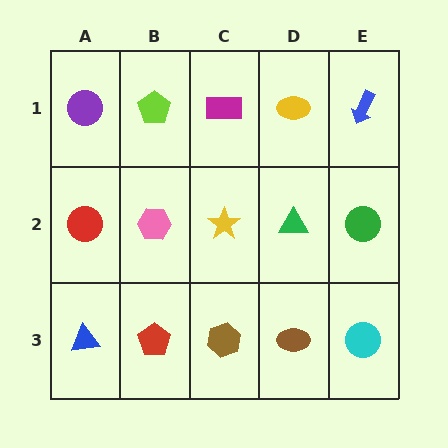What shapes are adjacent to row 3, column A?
A red circle (row 2, column A), a red pentagon (row 3, column B).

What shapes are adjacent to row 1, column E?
A green circle (row 2, column E), a yellow ellipse (row 1, column D).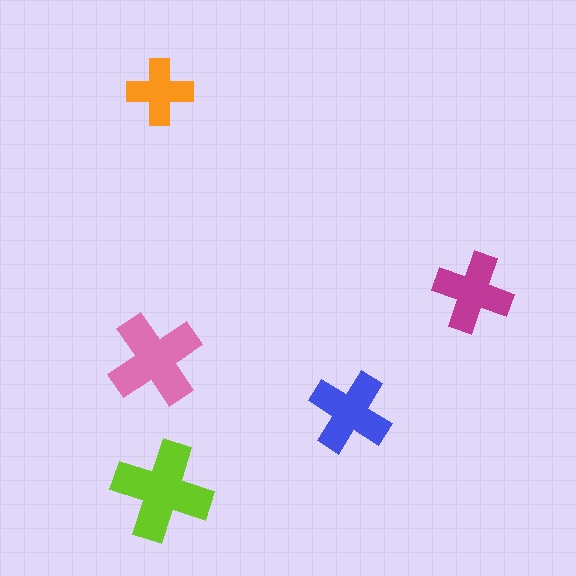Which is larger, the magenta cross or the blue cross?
The blue one.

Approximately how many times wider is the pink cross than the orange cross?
About 1.5 times wider.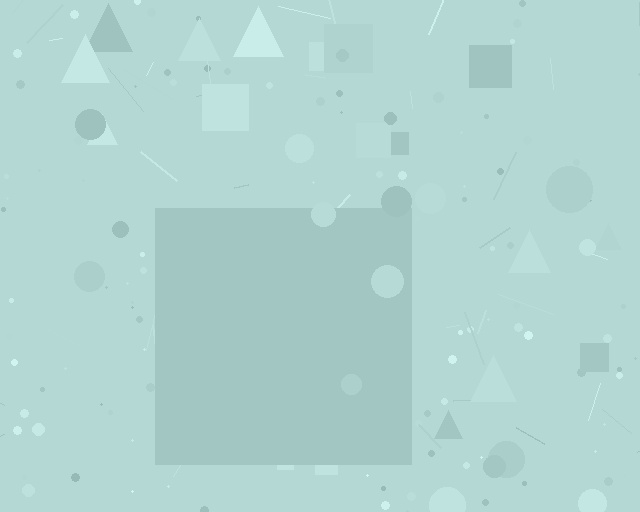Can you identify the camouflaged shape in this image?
The camouflaged shape is a square.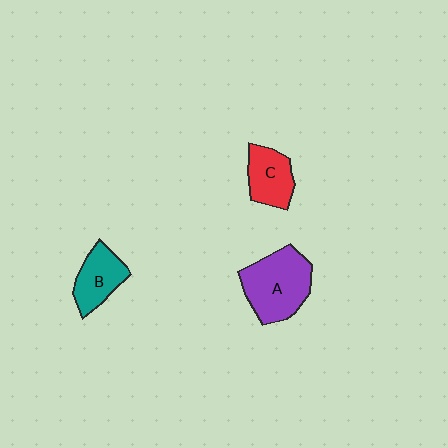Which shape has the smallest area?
Shape C (red).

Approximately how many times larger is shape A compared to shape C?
Approximately 1.6 times.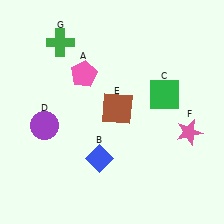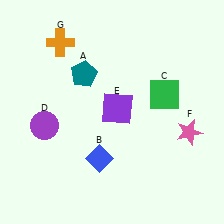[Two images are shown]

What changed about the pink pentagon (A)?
In Image 1, A is pink. In Image 2, it changed to teal.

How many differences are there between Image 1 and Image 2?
There are 3 differences between the two images.